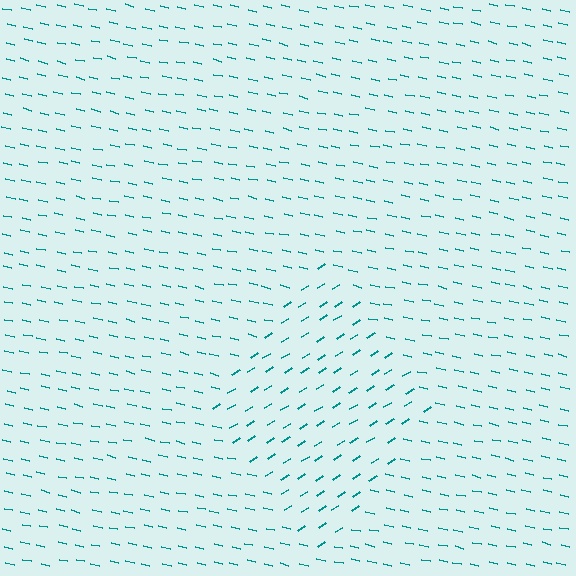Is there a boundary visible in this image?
Yes, there is a texture boundary formed by a change in line orientation.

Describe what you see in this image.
The image is filled with small teal line segments. A diamond region in the image has lines oriented differently from the surrounding lines, creating a visible texture boundary.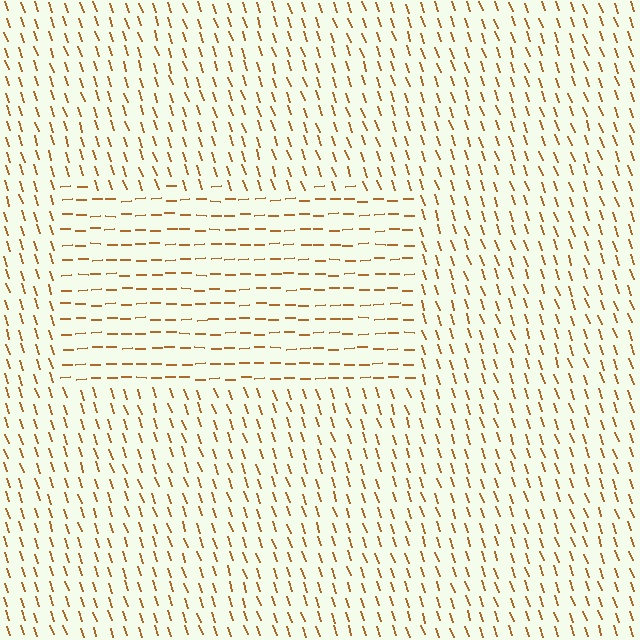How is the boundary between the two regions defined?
The boundary is defined purely by a change in line orientation (approximately 72 degrees difference). All lines are the same color and thickness.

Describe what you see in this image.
The image is filled with small brown line segments. A rectangle region in the image has lines oriented differently from the surrounding lines, creating a visible texture boundary.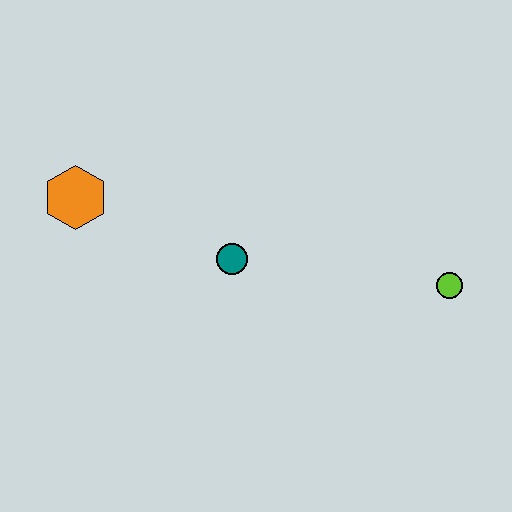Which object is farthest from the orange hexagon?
The lime circle is farthest from the orange hexagon.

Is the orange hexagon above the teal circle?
Yes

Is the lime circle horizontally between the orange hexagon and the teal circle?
No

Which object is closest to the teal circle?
The orange hexagon is closest to the teal circle.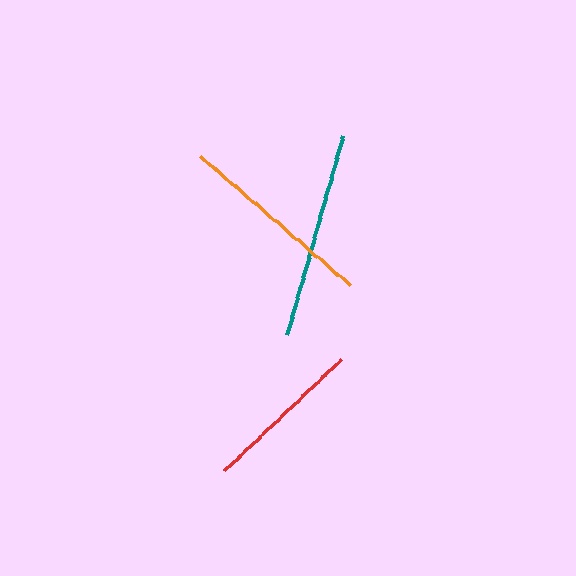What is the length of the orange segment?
The orange segment is approximately 198 pixels long.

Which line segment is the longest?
The teal line is the longest at approximately 206 pixels.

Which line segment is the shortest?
The red line is the shortest at approximately 160 pixels.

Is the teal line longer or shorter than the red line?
The teal line is longer than the red line.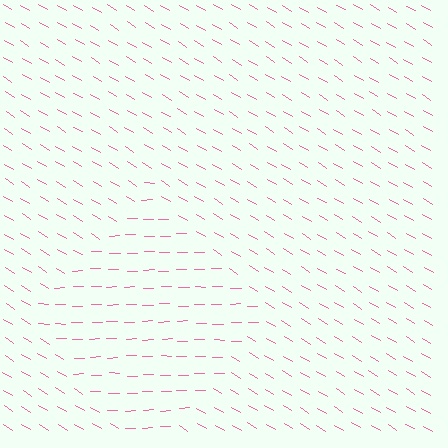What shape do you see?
I see a diamond.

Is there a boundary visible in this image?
Yes, there is a texture boundary formed by a change in line orientation.